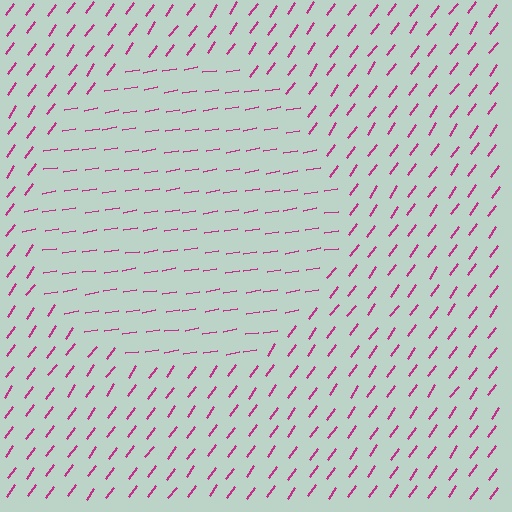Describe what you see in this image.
The image is filled with small magenta line segments. A circle region in the image has lines oriented differently from the surrounding lines, creating a visible texture boundary.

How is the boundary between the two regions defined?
The boundary is defined purely by a change in line orientation (approximately 45 degrees difference). All lines are the same color and thickness.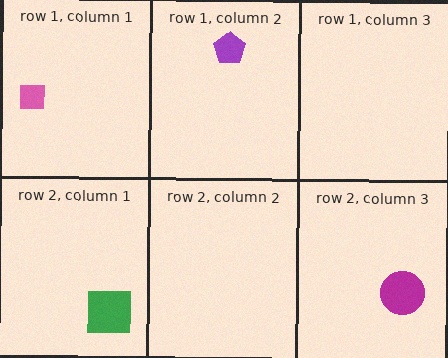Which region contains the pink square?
The row 1, column 1 region.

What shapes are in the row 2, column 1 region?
The green square.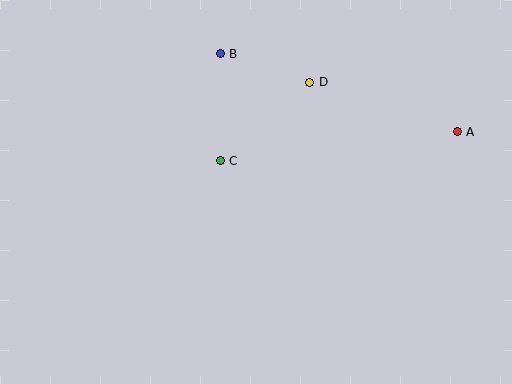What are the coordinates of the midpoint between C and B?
The midpoint between C and B is at (220, 107).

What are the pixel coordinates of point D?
Point D is at (310, 82).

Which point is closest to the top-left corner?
Point B is closest to the top-left corner.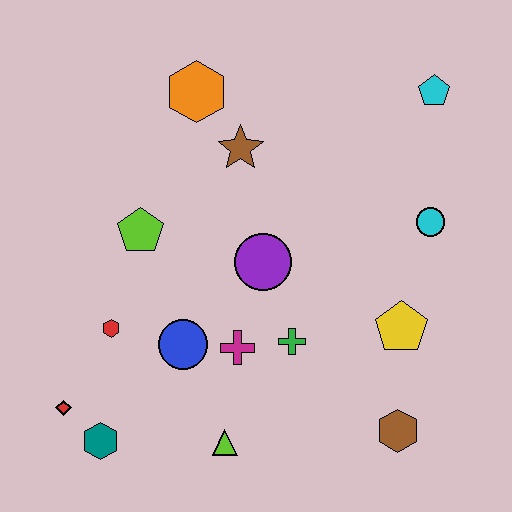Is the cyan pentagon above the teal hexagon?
Yes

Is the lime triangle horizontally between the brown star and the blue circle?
Yes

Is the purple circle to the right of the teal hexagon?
Yes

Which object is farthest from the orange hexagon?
The brown hexagon is farthest from the orange hexagon.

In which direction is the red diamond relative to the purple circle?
The red diamond is to the left of the purple circle.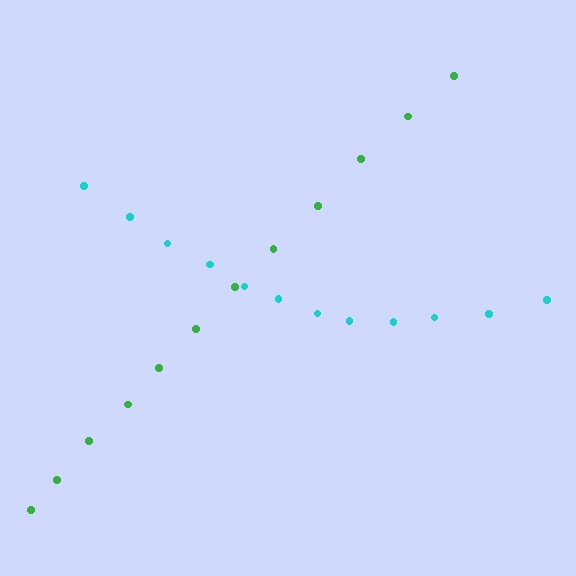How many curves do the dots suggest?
There are 2 distinct paths.